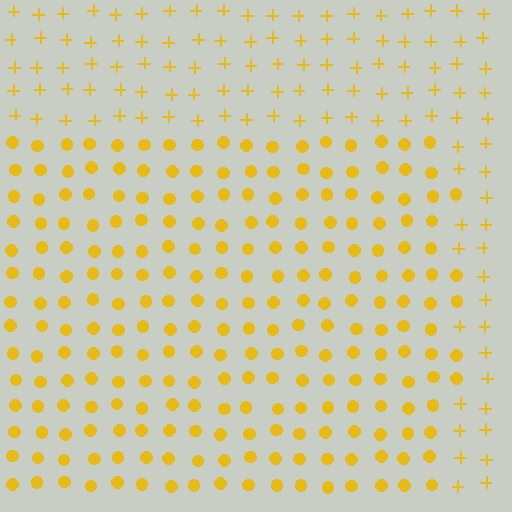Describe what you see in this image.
The image is filled with small yellow elements arranged in a uniform grid. A rectangle-shaped region contains circles, while the surrounding area contains plus signs. The boundary is defined purely by the change in element shape.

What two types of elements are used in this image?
The image uses circles inside the rectangle region and plus signs outside it.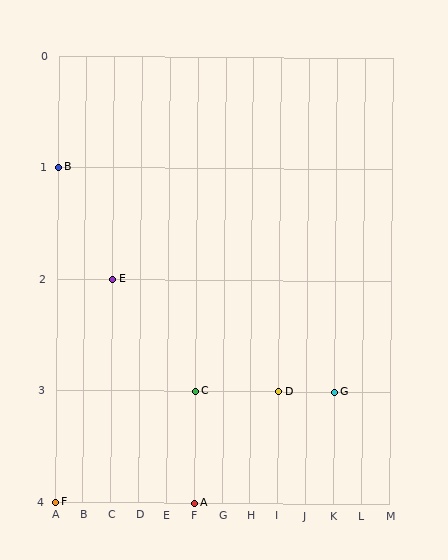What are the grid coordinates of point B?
Point B is at grid coordinates (A, 1).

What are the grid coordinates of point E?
Point E is at grid coordinates (C, 2).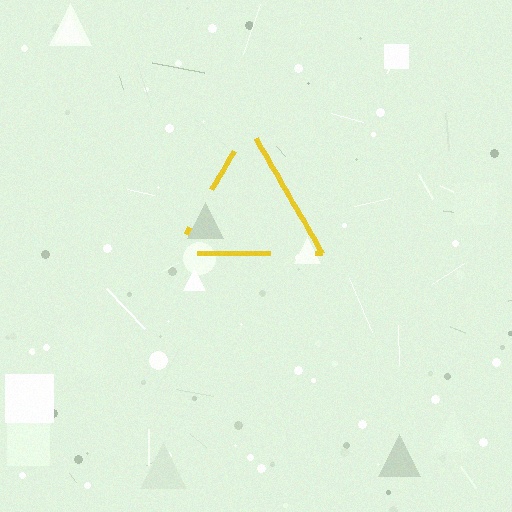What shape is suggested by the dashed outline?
The dashed outline suggests a triangle.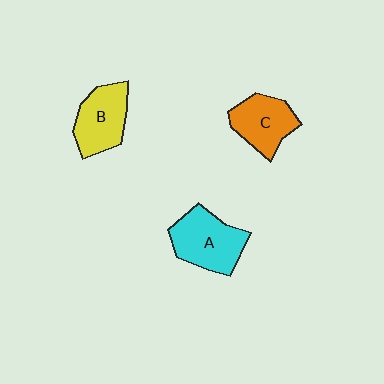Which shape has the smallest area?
Shape C (orange).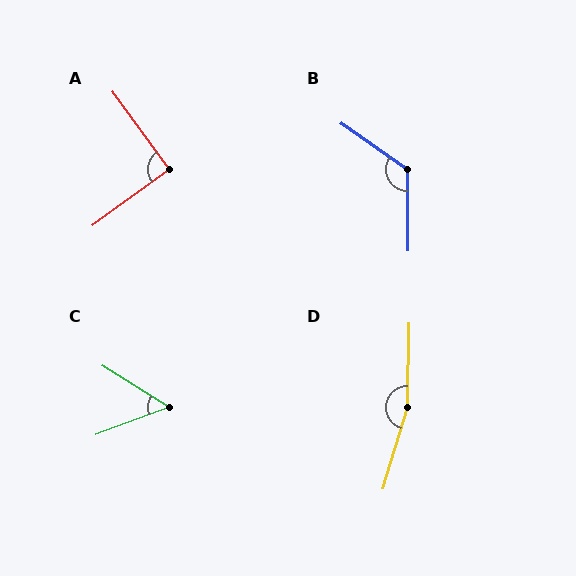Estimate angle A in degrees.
Approximately 90 degrees.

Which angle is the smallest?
C, at approximately 53 degrees.